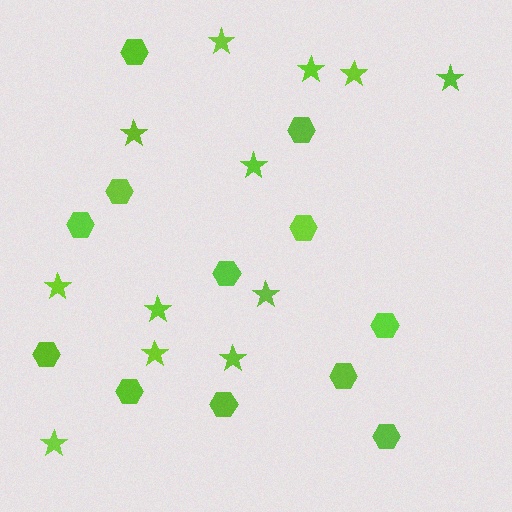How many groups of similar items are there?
There are 2 groups: one group of stars (12) and one group of hexagons (12).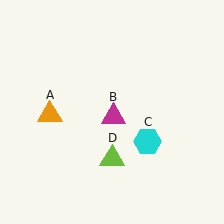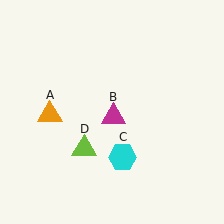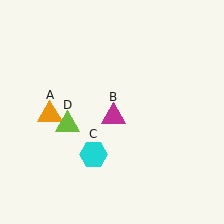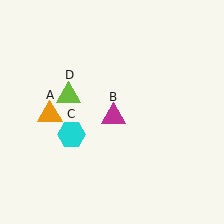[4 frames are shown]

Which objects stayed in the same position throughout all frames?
Orange triangle (object A) and magenta triangle (object B) remained stationary.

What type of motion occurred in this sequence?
The cyan hexagon (object C), lime triangle (object D) rotated clockwise around the center of the scene.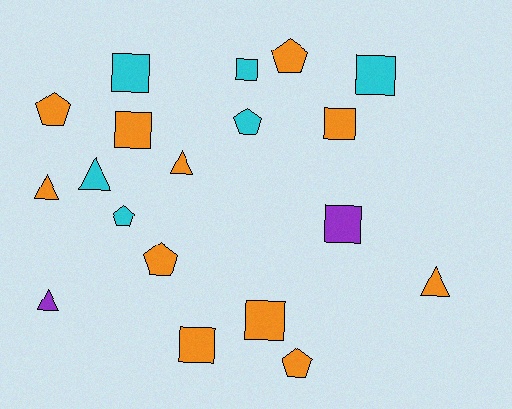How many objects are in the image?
There are 19 objects.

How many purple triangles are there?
There is 1 purple triangle.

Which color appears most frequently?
Orange, with 11 objects.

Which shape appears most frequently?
Square, with 8 objects.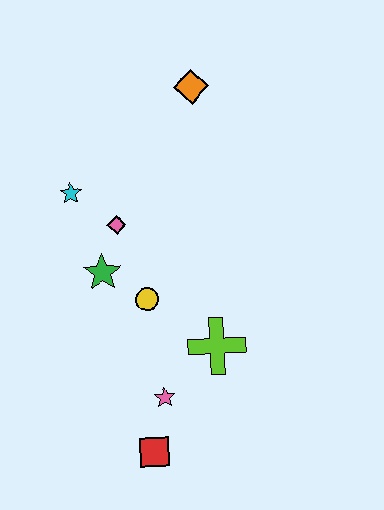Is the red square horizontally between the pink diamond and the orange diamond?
Yes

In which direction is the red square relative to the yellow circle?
The red square is below the yellow circle.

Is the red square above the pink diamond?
No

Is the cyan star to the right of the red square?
No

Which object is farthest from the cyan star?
The red square is farthest from the cyan star.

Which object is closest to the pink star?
The red square is closest to the pink star.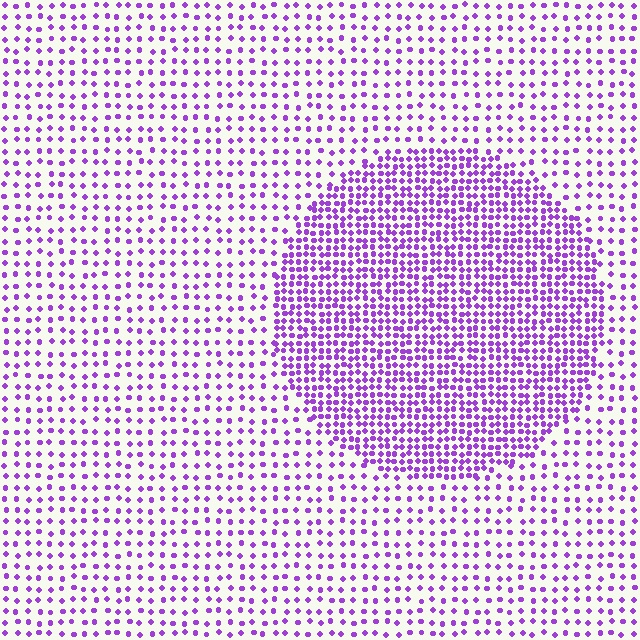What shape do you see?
I see a circle.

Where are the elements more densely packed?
The elements are more densely packed inside the circle boundary.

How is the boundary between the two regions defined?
The boundary is defined by a change in element density (approximately 2.3x ratio). All elements are the same color, size, and shape.